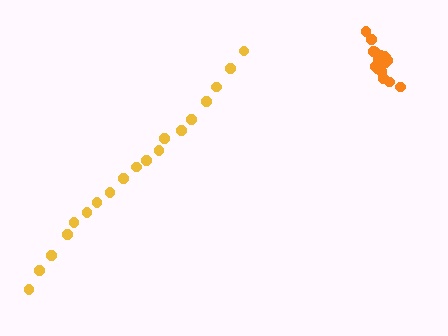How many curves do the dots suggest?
There are 2 distinct paths.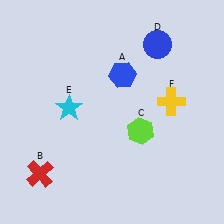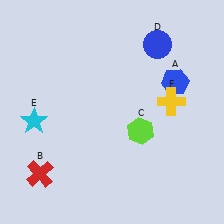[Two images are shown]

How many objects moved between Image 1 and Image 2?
2 objects moved between the two images.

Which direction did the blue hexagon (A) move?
The blue hexagon (A) moved right.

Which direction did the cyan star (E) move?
The cyan star (E) moved left.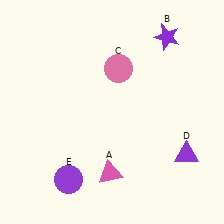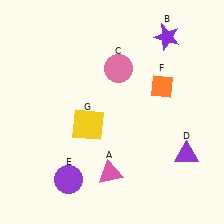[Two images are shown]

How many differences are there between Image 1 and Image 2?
There are 2 differences between the two images.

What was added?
An orange diamond (F), a yellow square (G) were added in Image 2.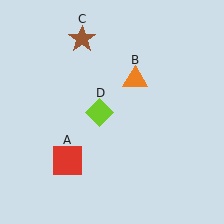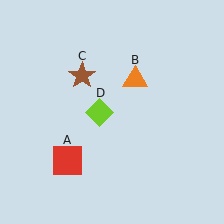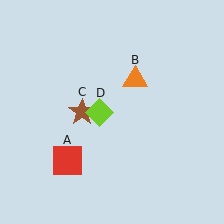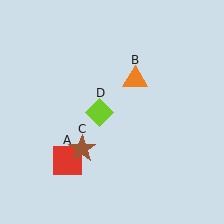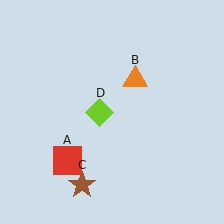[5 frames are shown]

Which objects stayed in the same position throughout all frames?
Red square (object A) and orange triangle (object B) and lime diamond (object D) remained stationary.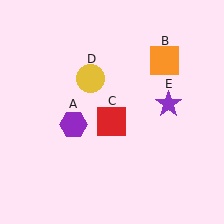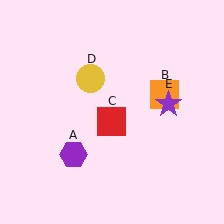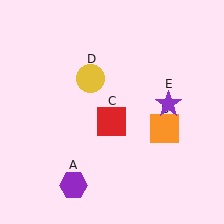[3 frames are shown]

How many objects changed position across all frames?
2 objects changed position: purple hexagon (object A), orange square (object B).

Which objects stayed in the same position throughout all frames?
Red square (object C) and yellow circle (object D) and purple star (object E) remained stationary.